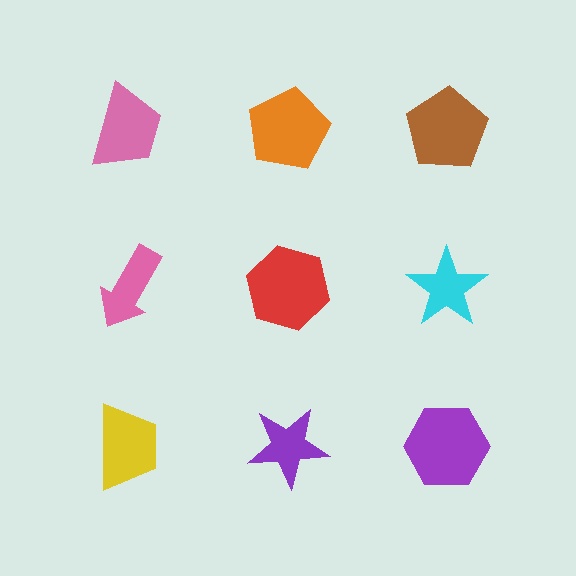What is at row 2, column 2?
A red hexagon.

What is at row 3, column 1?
A yellow trapezoid.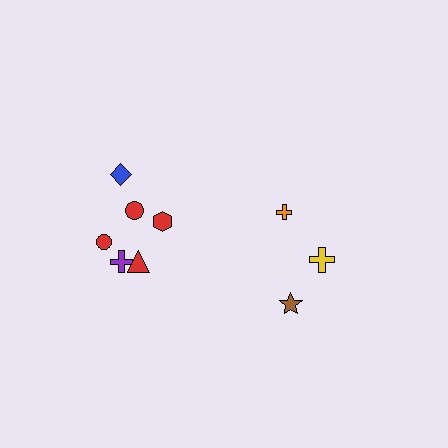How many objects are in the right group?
There are 3 objects.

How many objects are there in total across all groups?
There are 9 objects.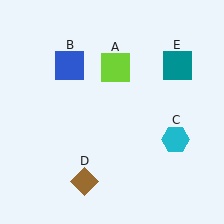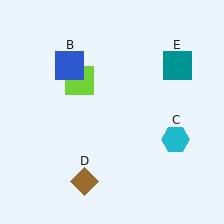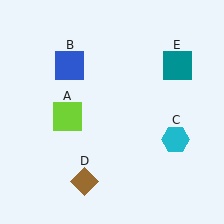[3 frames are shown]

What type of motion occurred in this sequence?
The lime square (object A) rotated counterclockwise around the center of the scene.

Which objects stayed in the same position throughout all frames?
Blue square (object B) and cyan hexagon (object C) and brown diamond (object D) and teal square (object E) remained stationary.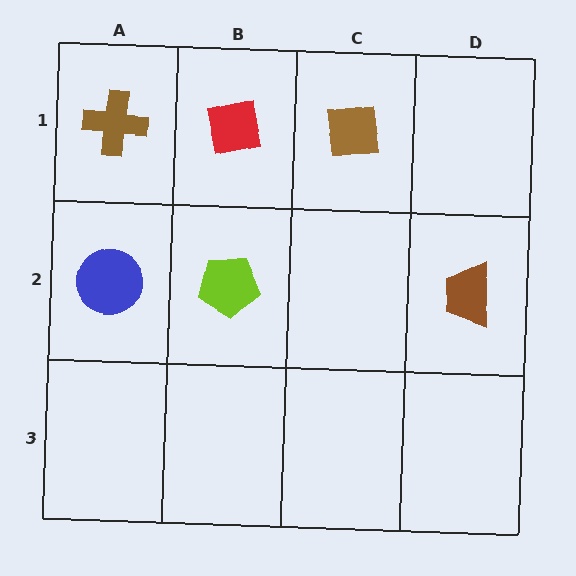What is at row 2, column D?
A brown trapezoid.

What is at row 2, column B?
A lime pentagon.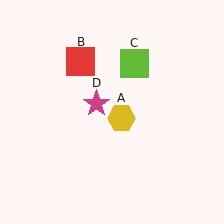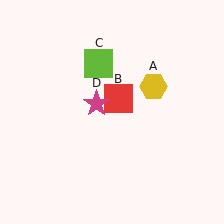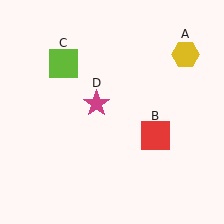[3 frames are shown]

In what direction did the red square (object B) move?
The red square (object B) moved down and to the right.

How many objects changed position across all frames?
3 objects changed position: yellow hexagon (object A), red square (object B), lime square (object C).